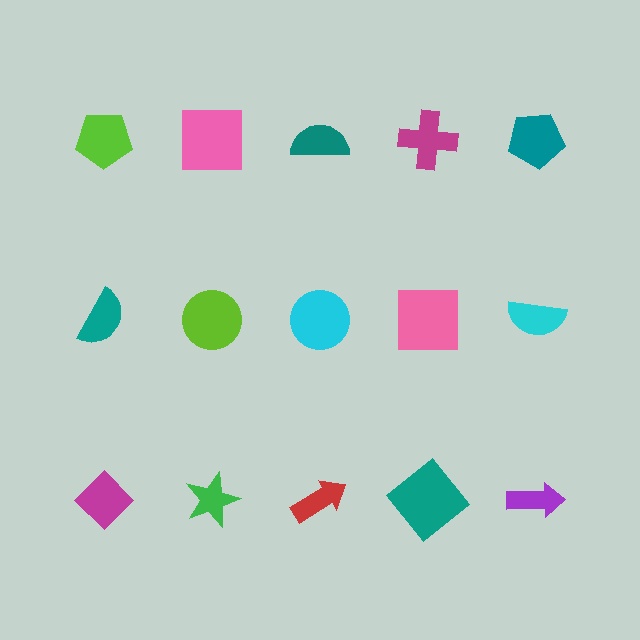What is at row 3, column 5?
A purple arrow.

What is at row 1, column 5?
A teal pentagon.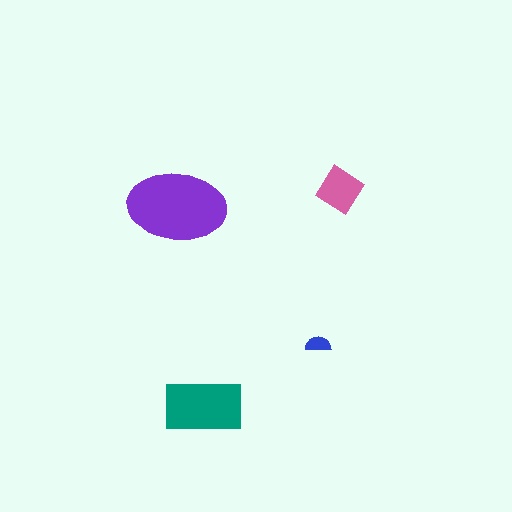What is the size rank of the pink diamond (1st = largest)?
3rd.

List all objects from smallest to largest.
The blue semicircle, the pink diamond, the teal rectangle, the purple ellipse.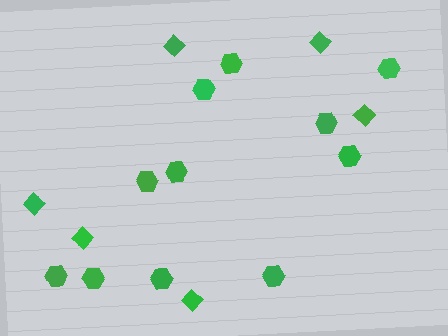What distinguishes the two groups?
There are 2 groups: one group of diamonds (6) and one group of hexagons (11).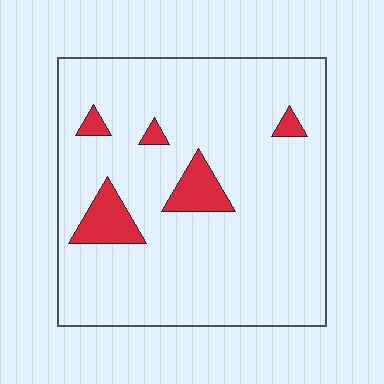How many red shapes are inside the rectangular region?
5.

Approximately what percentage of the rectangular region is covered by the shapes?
Approximately 10%.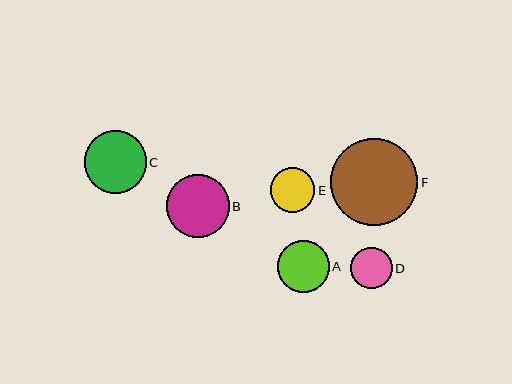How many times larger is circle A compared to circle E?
Circle A is approximately 1.2 times the size of circle E.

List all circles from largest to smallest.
From largest to smallest: F, B, C, A, E, D.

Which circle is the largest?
Circle F is the largest with a size of approximately 87 pixels.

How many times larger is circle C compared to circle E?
Circle C is approximately 1.4 times the size of circle E.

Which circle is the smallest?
Circle D is the smallest with a size of approximately 41 pixels.